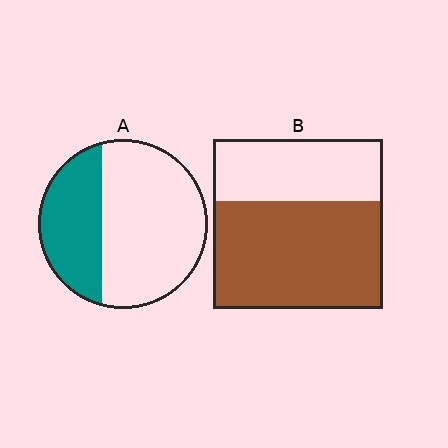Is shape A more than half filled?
No.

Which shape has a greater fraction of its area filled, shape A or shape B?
Shape B.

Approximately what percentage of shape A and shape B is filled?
A is approximately 35% and B is approximately 65%.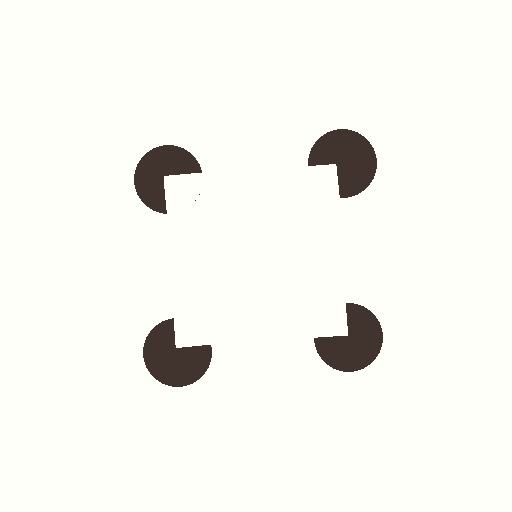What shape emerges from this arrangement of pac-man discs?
An illusory square — its edges are inferred from the aligned wedge cuts in the pac-man discs, not physically drawn.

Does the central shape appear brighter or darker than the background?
It typically appears slightly brighter than the background, even though no actual brightness change is drawn.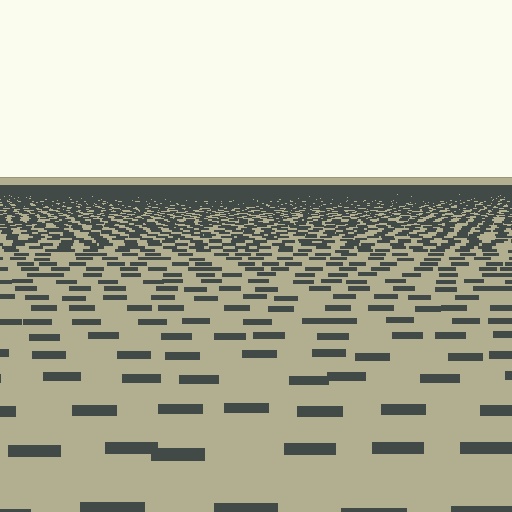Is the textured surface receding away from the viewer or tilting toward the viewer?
The surface is receding away from the viewer. Texture elements get smaller and denser toward the top.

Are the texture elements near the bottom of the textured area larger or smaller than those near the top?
Larger. Near the bottom, elements are closer to the viewer and appear at a bigger on-screen size.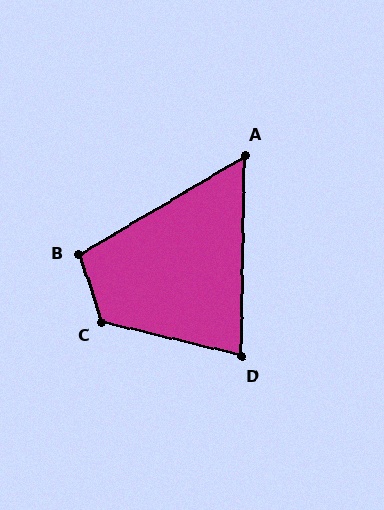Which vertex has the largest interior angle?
C, at approximately 122 degrees.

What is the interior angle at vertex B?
Approximately 103 degrees (obtuse).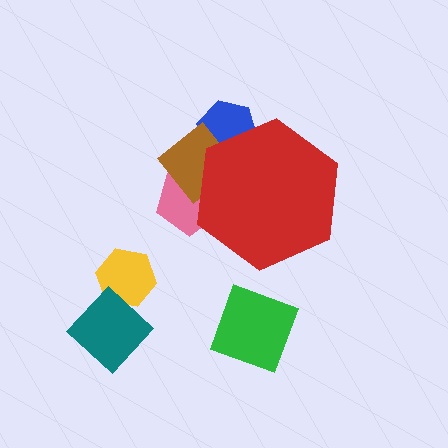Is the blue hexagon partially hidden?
Yes, the blue hexagon is partially hidden behind the red hexagon.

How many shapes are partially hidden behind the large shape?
3 shapes are partially hidden.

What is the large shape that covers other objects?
A red hexagon.